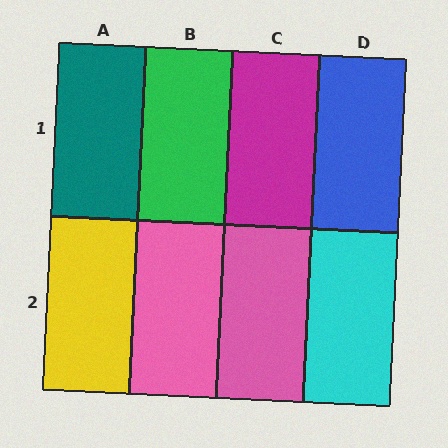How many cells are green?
1 cell is green.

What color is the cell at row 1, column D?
Blue.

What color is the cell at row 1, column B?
Green.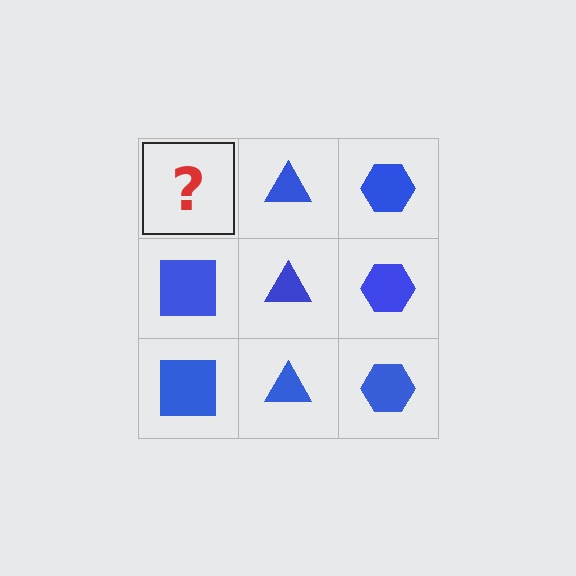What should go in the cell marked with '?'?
The missing cell should contain a blue square.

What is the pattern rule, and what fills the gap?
The rule is that each column has a consistent shape. The gap should be filled with a blue square.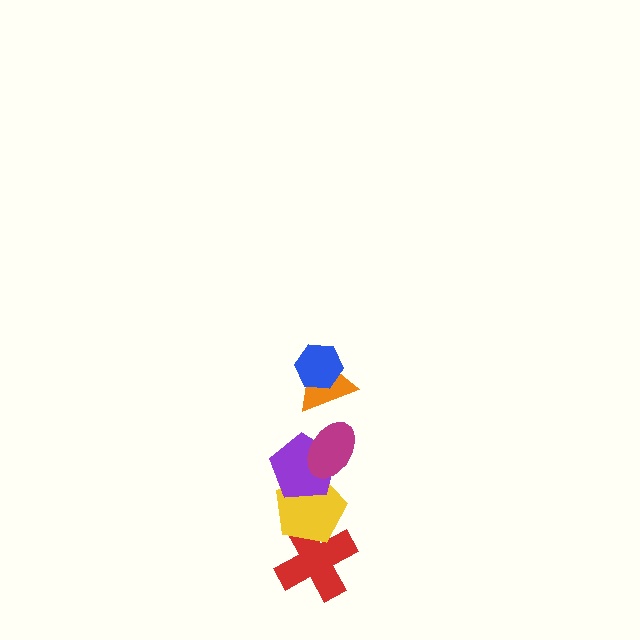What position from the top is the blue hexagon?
The blue hexagon is 1st from the top.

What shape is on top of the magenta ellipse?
The orange triangle is on top of the magenta ellipse.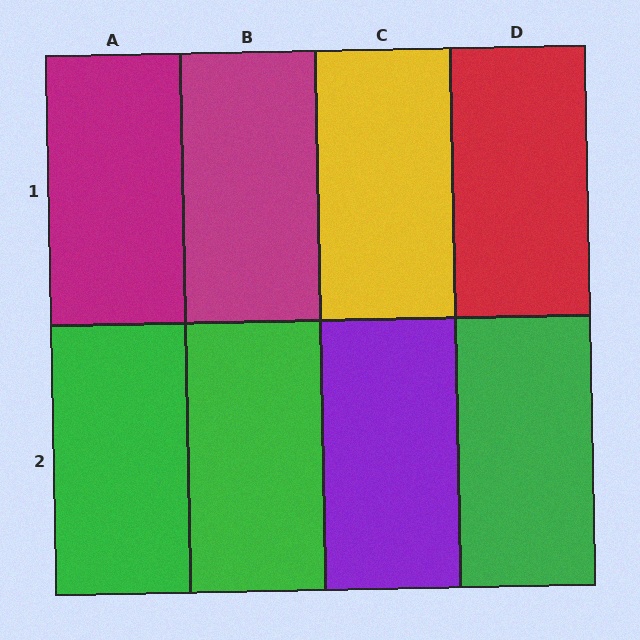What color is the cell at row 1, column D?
Red.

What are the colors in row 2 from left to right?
Green, green, purple, green.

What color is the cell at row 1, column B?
Magenta.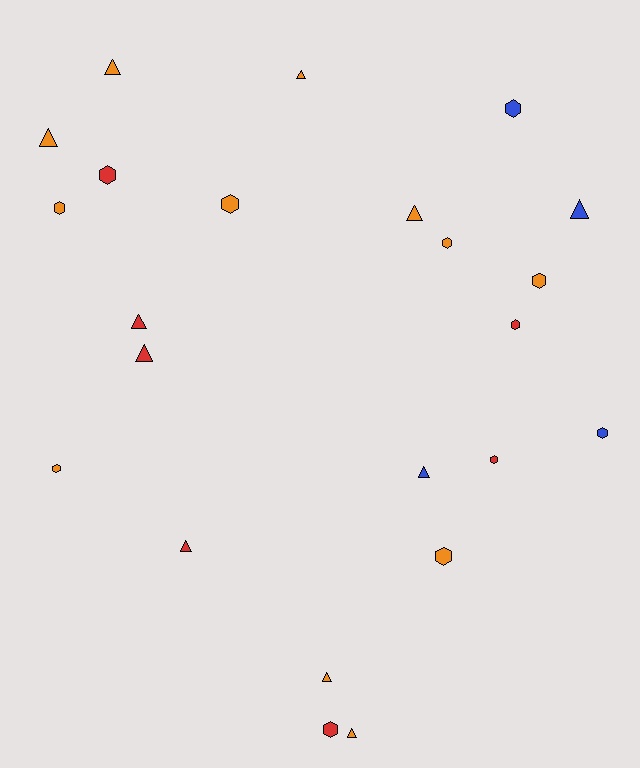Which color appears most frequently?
Orange, with 12 objects.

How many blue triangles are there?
There are 2 blue triangles.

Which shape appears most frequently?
Hexagon, with 12 objects.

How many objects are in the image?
There are 23 objects.